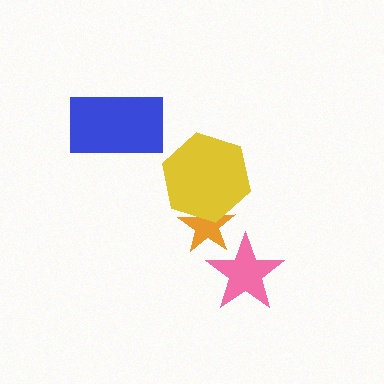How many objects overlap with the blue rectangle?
0 objects overlap with the blue rectangle.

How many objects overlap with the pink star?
1 object overlaps with the pink star.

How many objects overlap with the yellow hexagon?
1 object overlaps with the yellow hexagon.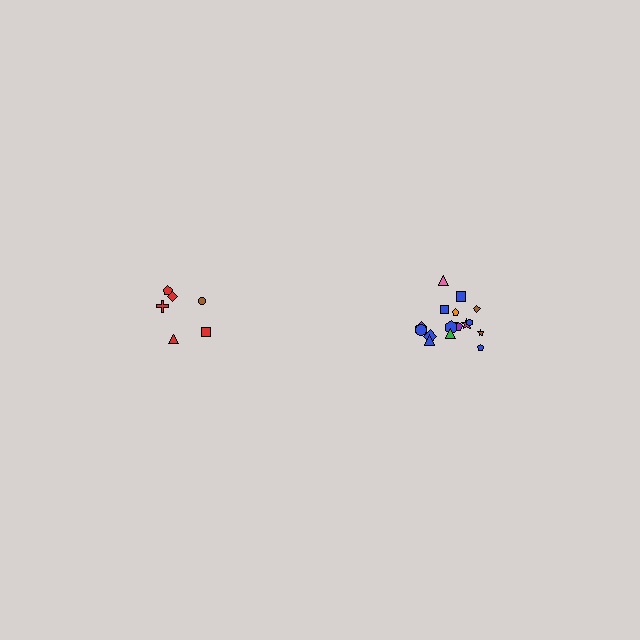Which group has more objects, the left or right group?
The right group.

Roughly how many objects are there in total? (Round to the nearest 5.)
Roughly 25 objects in total.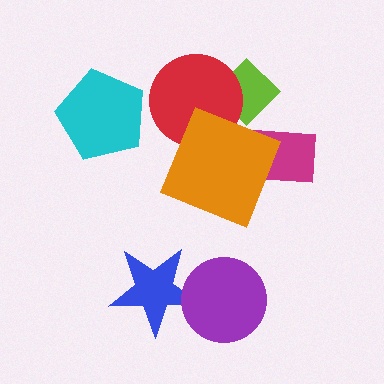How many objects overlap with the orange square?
2 objects overlap with the orange square.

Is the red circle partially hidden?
Yes, it is partially covered by another shape.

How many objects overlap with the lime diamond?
1 object overlaps with the lime diamond.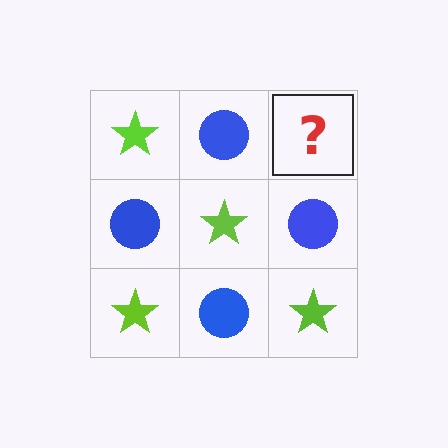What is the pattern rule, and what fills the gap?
The rule is that it alternates lime star and blue circle in a checkerboard pattern. The gap should be filled with a lime star.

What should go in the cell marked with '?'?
The missing cell should contain a lime star.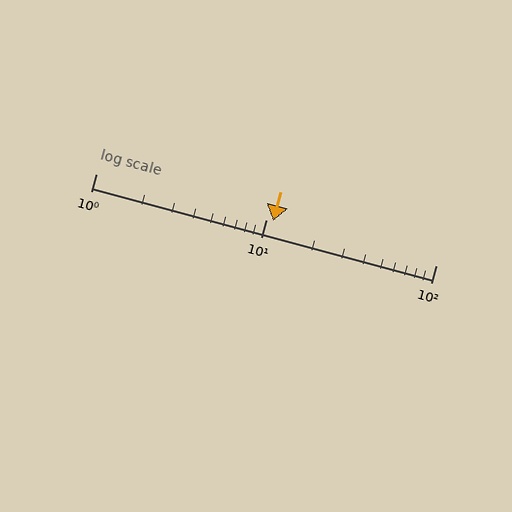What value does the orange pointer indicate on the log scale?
The pointer indicates approximately 11.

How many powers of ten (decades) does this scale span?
The scale spans 2 decades, from 1 to 100.